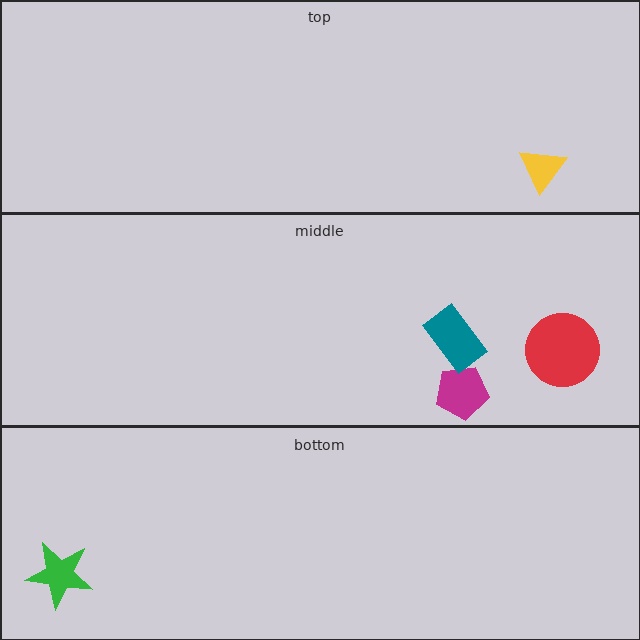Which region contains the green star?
The bottom region.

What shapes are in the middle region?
The magenta pentagon, the teal rectangle, the red circle.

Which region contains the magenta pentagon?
The middle region.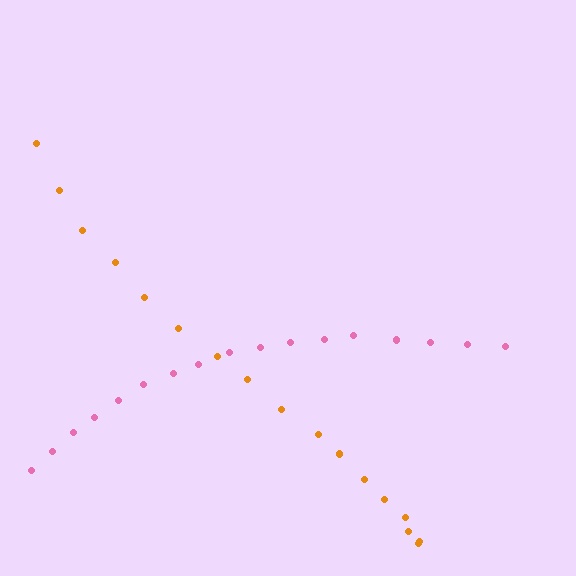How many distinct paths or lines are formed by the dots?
There are 2 distinct paths.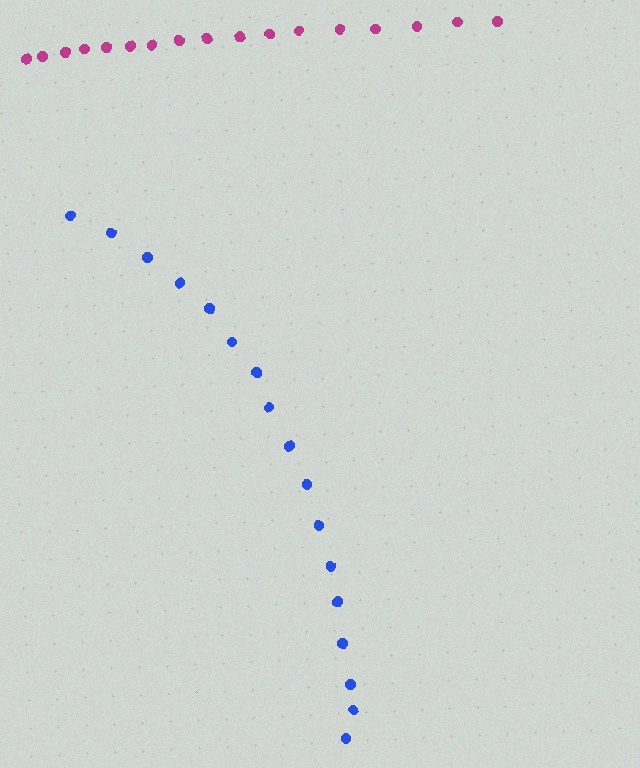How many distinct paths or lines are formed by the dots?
There are 2 distinct paths.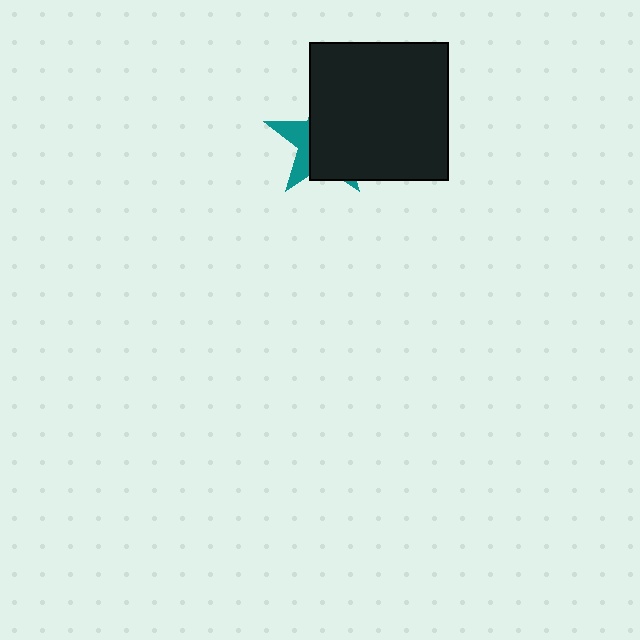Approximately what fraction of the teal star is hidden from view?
Roughly 69% of the teal star is hidden behind the black square.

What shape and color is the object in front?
The object in front is a black square.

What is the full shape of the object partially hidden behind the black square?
The partially hidden object is a teal star.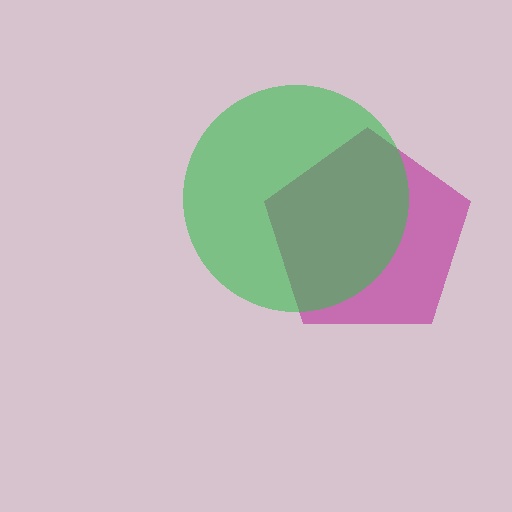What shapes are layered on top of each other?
The layered shapes are: a magenta pentagon, a green circle.